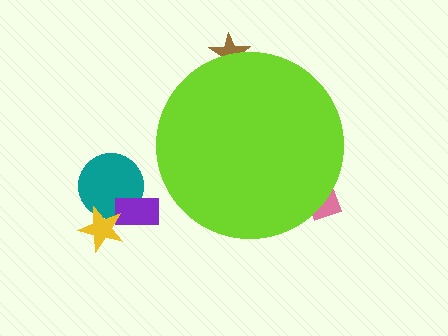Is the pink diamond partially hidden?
Yes, the pink diamond is partially hidden behind the lime circle.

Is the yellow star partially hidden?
No, the yellow star is fully visible.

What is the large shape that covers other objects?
A lime circle.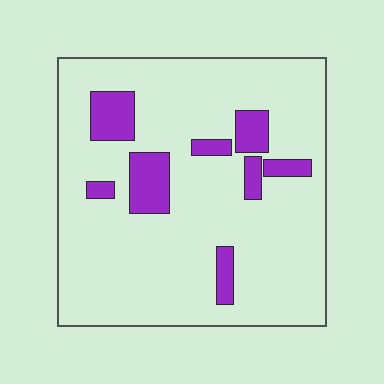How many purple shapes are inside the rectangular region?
8.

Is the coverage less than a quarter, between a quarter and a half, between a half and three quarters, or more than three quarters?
Less than a quarter.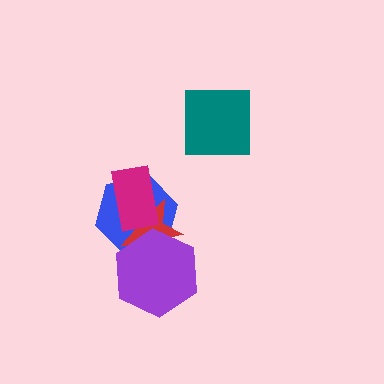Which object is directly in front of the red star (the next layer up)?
The magenta rectangle is directly in front of the red star.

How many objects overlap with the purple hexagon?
2 objects overlap with the purple hexagon.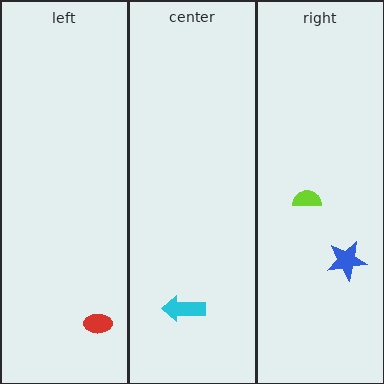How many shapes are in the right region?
2.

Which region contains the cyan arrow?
The center region.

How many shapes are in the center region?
1.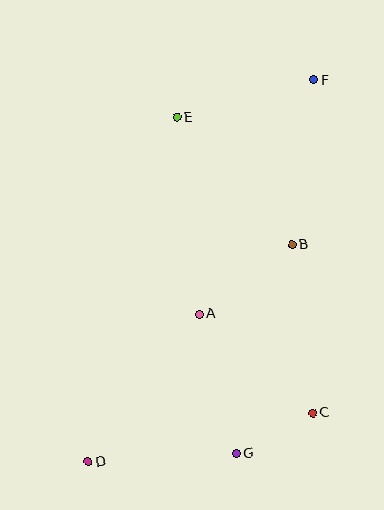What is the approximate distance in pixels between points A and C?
The distance between A and C is approximately 151 pixels.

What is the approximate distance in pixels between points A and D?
The distance between A and D is approximately 185 pixels.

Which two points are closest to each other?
Points C and G are closest to each other.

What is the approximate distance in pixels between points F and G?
The distance between F and G is approximately 381 pixels.